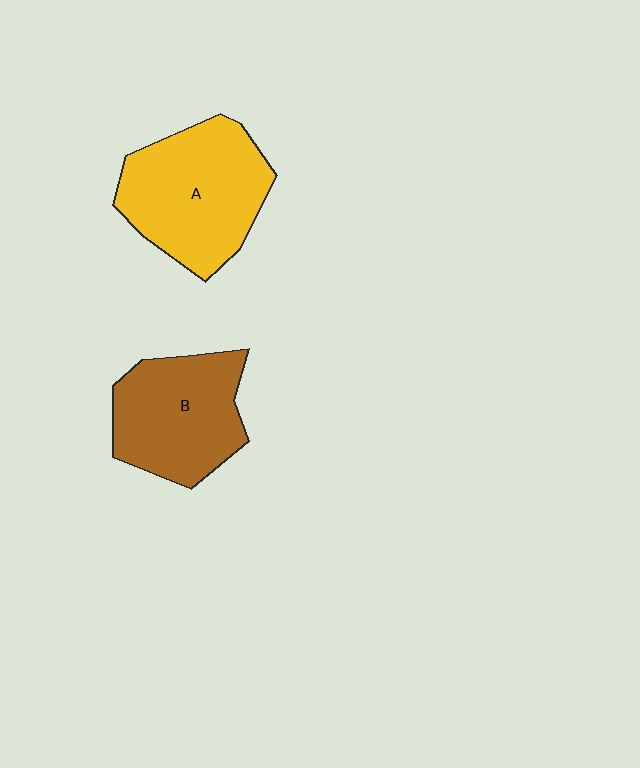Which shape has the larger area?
Shape A (yellow).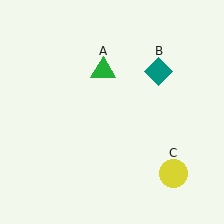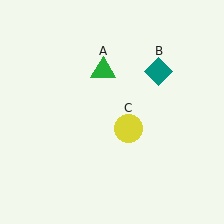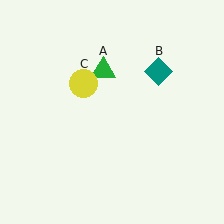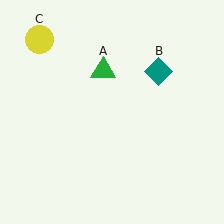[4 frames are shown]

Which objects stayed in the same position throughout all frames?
Green triangle (object A) and teal diamond (object B) remained stationary.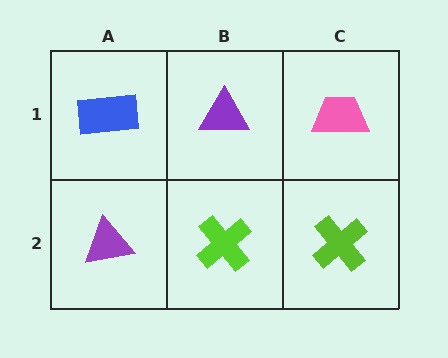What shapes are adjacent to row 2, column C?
A pink trapezoid (row 1, column C), a lime cross (row 2, column B).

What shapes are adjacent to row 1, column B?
A lime cross (row 2, column B), a blue rectangle (row 1, column A), a pink trapezoid (row 1, column C).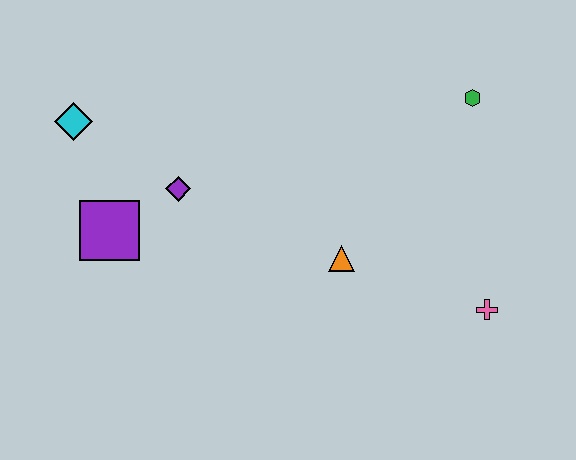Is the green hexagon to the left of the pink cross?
Yes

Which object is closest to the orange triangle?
The pink cross is closest to the orange triangle.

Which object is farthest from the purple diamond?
The pink cross is farthest from the purple diamond.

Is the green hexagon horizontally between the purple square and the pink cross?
Yes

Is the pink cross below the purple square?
Yes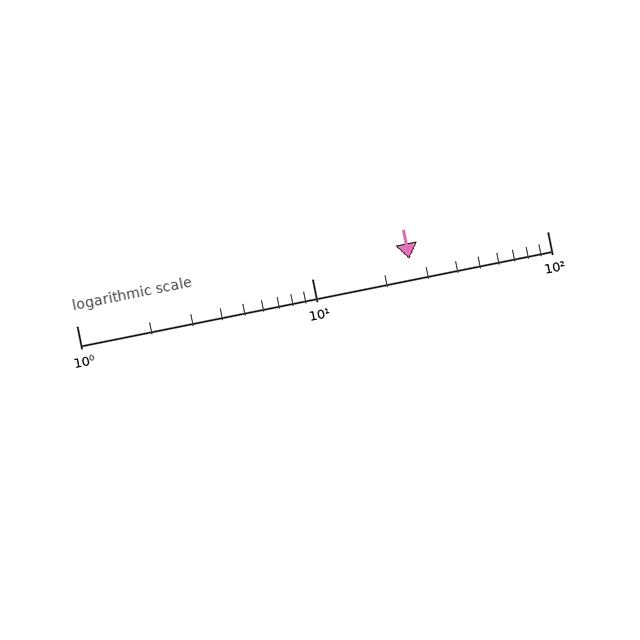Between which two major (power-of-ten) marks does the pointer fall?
The pointer is between 10 and 100.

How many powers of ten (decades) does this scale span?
The scale spans 2 decades, from 1 to 100.